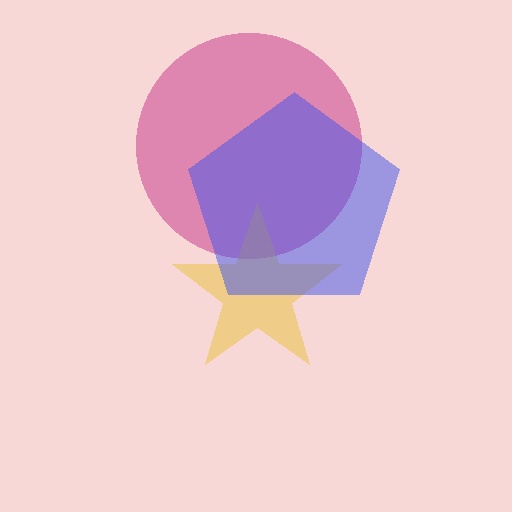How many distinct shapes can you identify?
There are 3 distinct shapes: a magenta circle, a yellow star, a blue pentagon.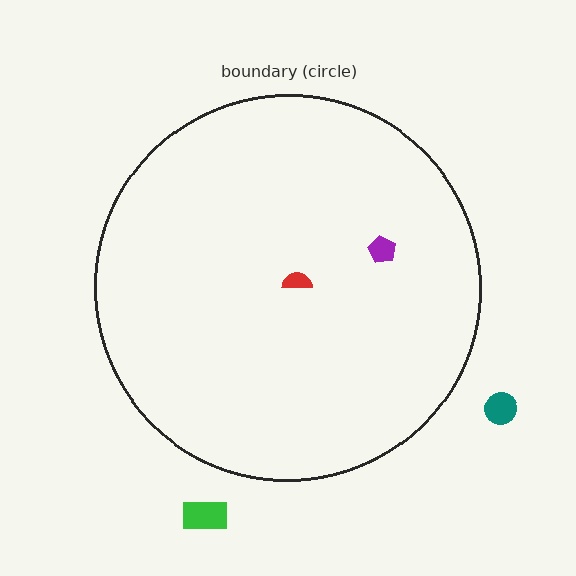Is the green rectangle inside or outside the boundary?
Outside.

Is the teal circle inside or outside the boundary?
Outside.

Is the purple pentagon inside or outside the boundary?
Inside.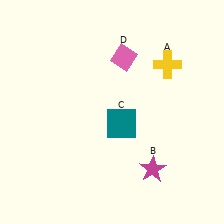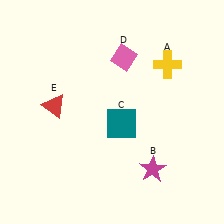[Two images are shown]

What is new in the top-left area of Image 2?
A red triangle (E) was added in the top-left area of Image 2.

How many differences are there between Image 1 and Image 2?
There is 1 difference between the two images.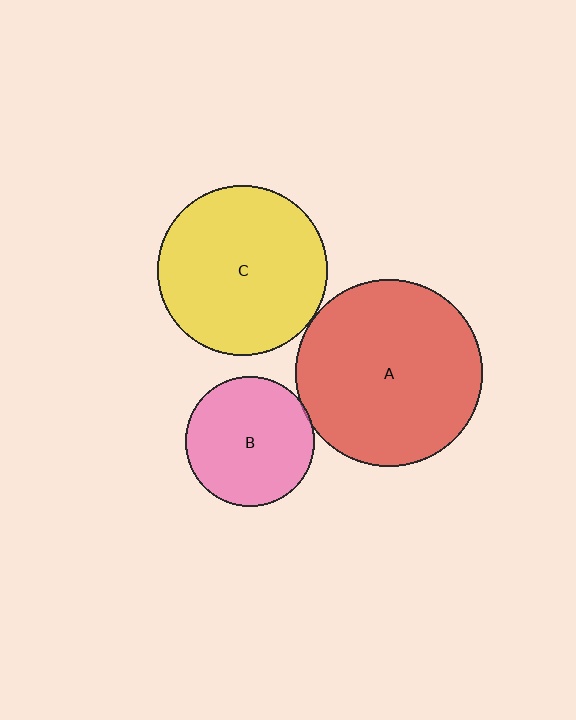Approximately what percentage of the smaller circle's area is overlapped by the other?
Approximately 5%.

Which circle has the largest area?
Circle A (red).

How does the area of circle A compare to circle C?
Approximately 1.2 times.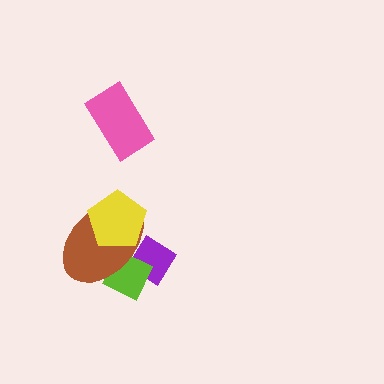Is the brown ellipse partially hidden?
Yes, it is partially covered by another shape.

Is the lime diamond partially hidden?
Yes, it is partially covered by another shape.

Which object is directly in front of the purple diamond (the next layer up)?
The lime diamond is directly in front of the purple diamond.